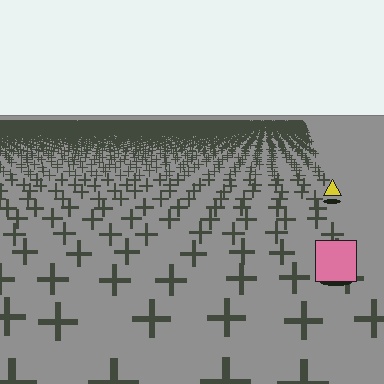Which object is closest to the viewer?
The pink square is closest. The texture marks near it are larger and more spread out.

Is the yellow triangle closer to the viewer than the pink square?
No. The pink square is closer — you can tell from the texture gradient: the ground texture is coarser near it.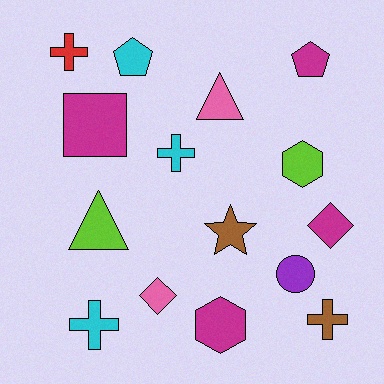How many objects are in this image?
There are 15 objects.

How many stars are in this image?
There is 1 star.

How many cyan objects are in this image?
There are 3 cyan objects.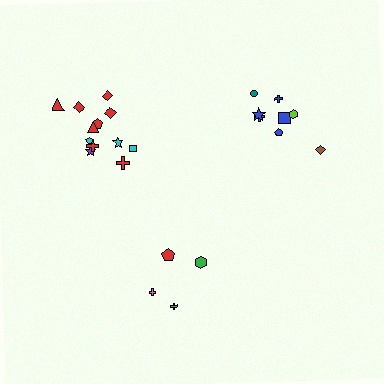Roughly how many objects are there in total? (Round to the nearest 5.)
Roughly 25 objects in total.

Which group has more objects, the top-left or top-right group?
The top-left group.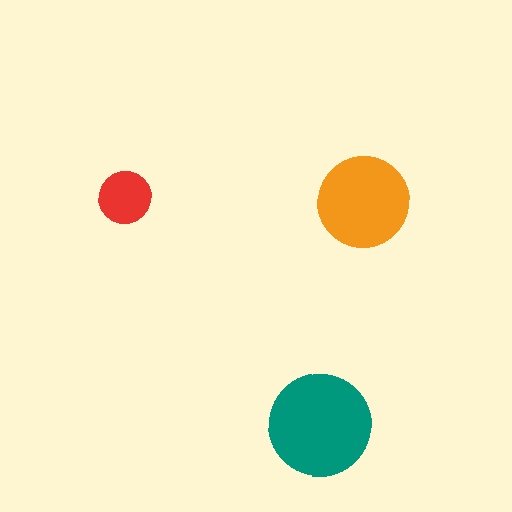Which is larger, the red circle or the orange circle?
The orange one.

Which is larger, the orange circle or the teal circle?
The teal one.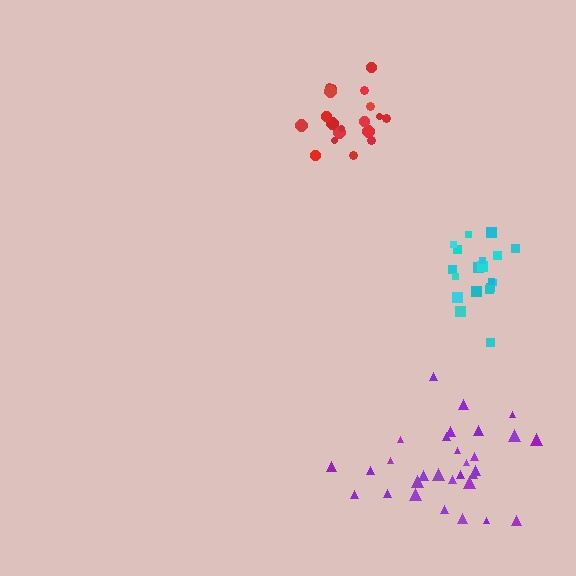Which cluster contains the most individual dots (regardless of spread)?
Purple (30).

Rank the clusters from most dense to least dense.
cyan, red, purple.